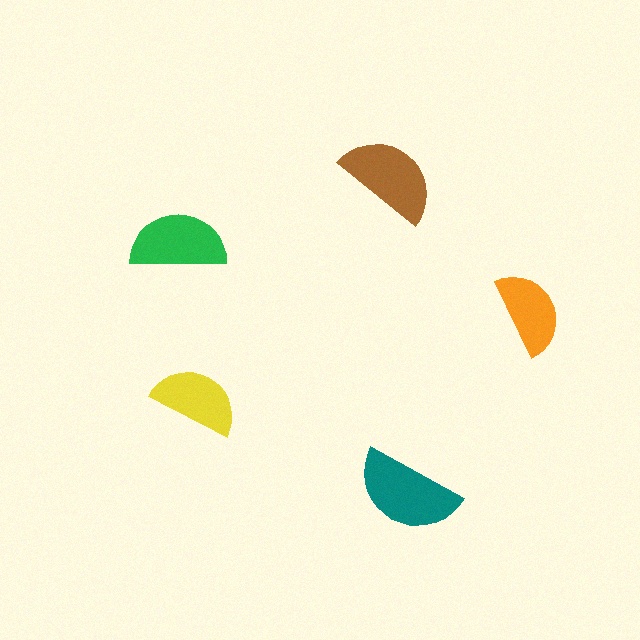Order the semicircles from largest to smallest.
the teal one, the brown one, the green one, the yellow one, the orange one.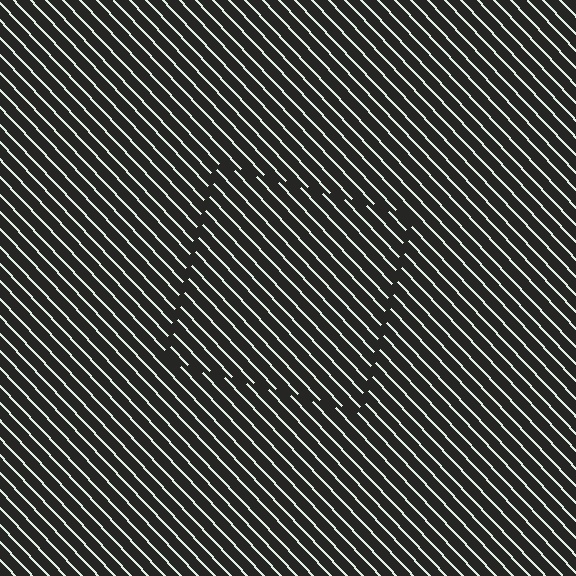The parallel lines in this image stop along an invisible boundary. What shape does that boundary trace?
An illusory square. The interior of the shape contains the same grating, shifted by half a period — the contour is defined by the phase discontinuity where line-ends from the inner and outer gratings abut.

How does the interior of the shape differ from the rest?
The interior of the shape contains the same grating, shifted by half a period — the contour is defined by the phase discontinuity where line-ends from the inner and outer gratings abut.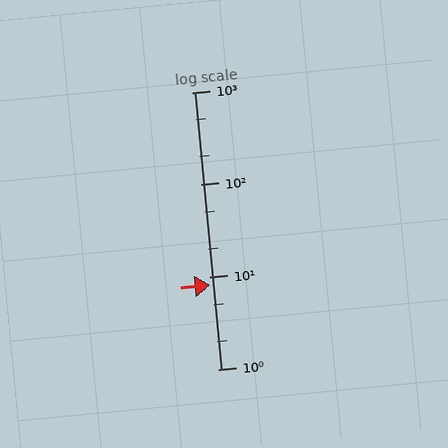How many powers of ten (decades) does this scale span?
The scale spans 3 decades, from 1 to 1000.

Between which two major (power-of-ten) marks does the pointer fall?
The pointer is between 1 and 10.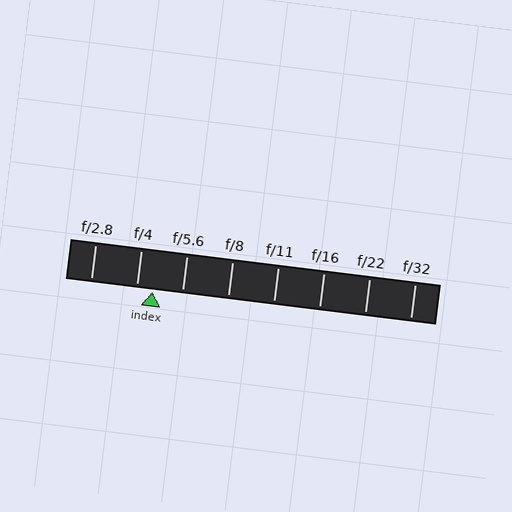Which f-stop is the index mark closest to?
The index mark is closest to f/4.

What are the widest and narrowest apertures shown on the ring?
The widest aperture shown is f/2.8 and the narrowest is f/32.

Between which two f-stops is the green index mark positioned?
The index mark is between f/4 and f/5.6.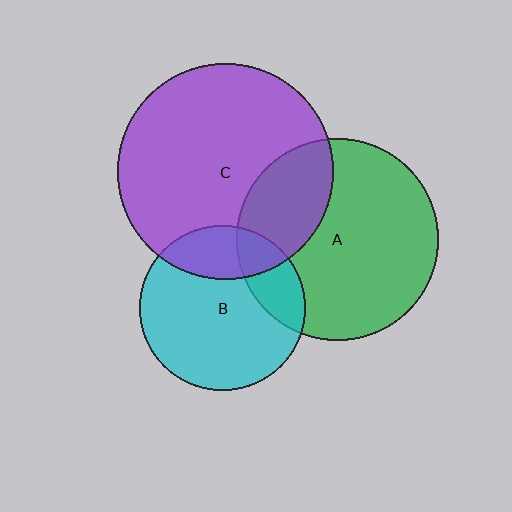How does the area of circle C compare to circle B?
Approximately 1.7 times.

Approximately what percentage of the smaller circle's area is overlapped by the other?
Approximately 30%.